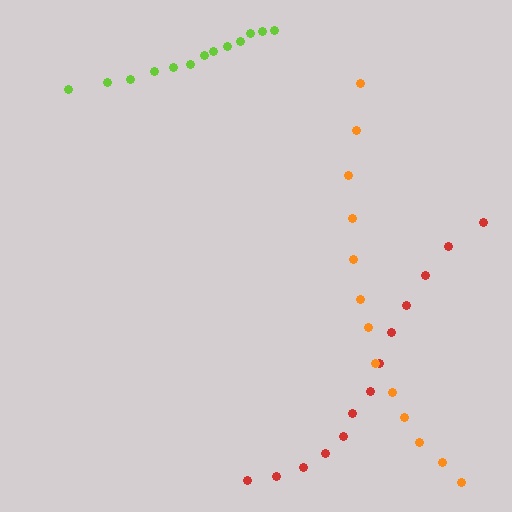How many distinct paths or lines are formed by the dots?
There are 3 distinct paths.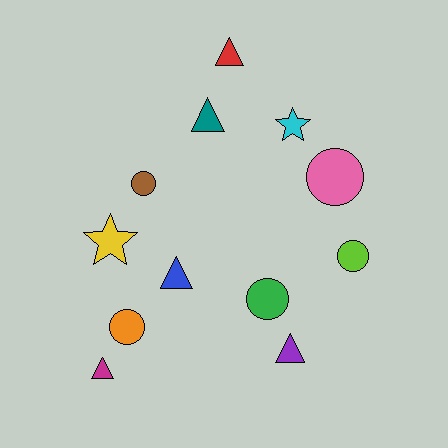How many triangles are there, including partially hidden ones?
There are 5 triangles.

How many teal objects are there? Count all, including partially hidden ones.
There is 1 teal object.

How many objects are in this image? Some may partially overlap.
There are 12 objects.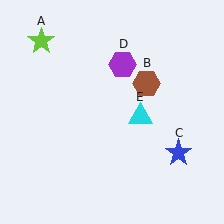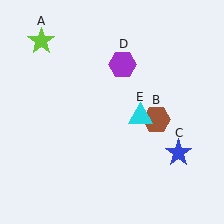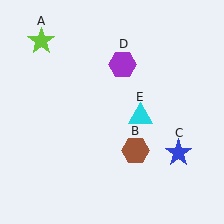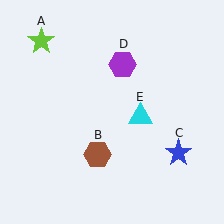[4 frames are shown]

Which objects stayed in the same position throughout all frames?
Lime star (object A) and blue star (object C) and purple hexagon (object D) and cyan triangle (object E) remained stationary.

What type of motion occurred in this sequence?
The brown hexagon (object B) rotated clockwise around the center of the scene.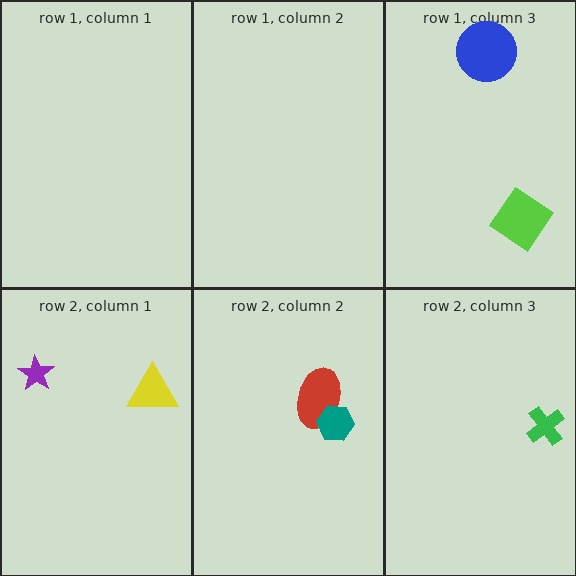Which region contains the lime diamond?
The row 1, column 3 region.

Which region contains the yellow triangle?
The row 2, column 1 region.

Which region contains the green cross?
The row 2, column 3 region.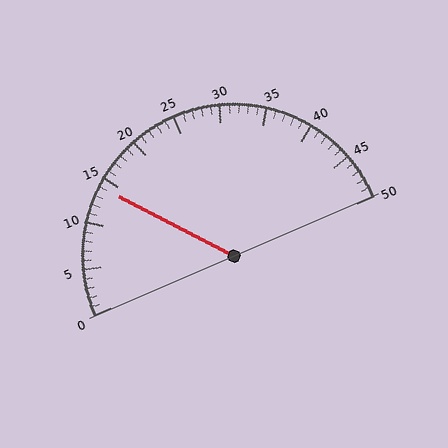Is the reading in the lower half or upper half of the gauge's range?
The reading is in the lower half of the range (0 to 50).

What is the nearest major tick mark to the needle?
The nearest major tick mark is 15.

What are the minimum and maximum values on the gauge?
The gauge ranges from 0 to 50.